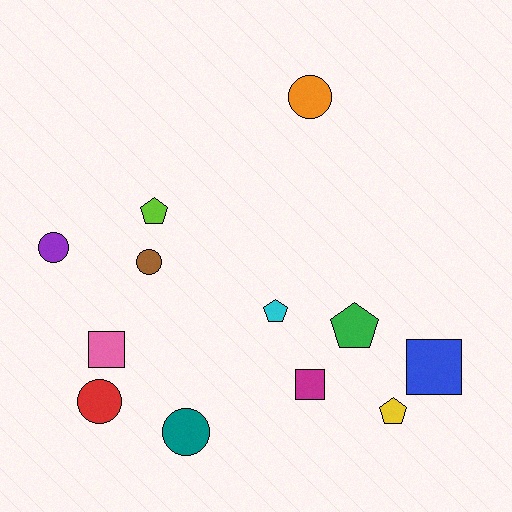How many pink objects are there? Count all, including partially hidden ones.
There is 1 pink object.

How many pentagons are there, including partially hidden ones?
There are 4 pentagons.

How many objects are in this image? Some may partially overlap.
There are 12 objects.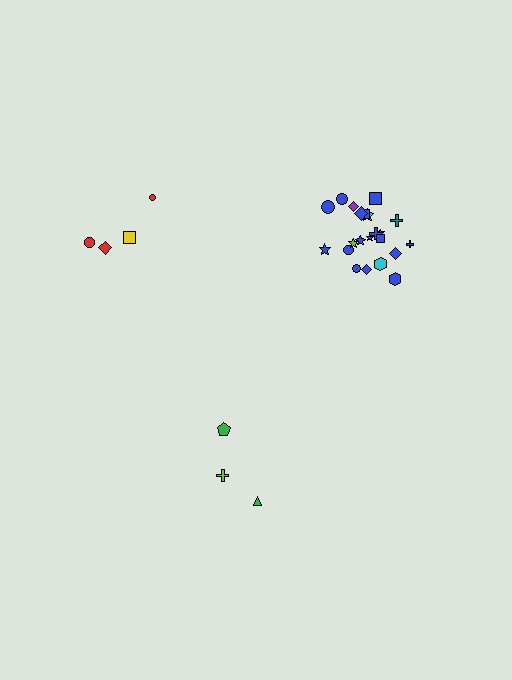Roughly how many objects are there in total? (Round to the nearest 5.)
Roughly 30 objects in total.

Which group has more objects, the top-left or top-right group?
The top-right group.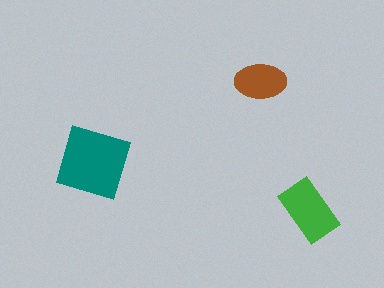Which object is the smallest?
The brown ellipse.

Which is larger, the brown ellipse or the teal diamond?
The teal diamond.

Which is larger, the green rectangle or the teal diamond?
The teal diamond.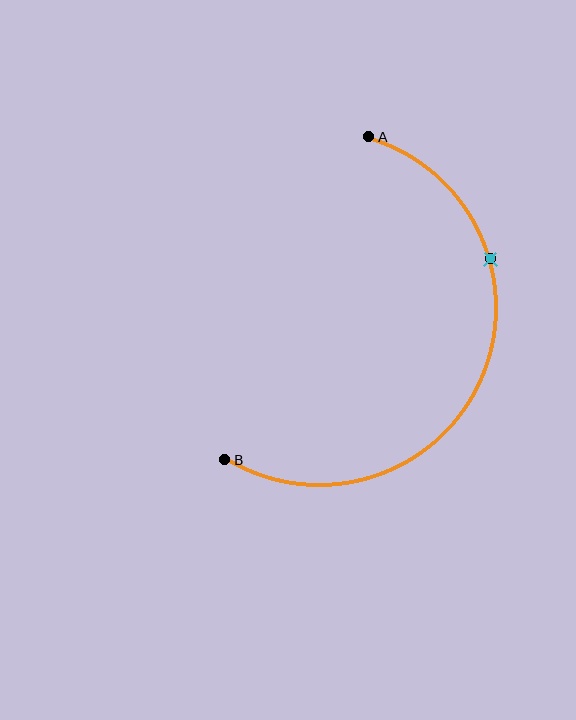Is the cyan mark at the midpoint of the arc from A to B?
No. The cyan mark lies on the arc but is closer to endpoint A. The arc midpoint would be at the point on the curve equidistant along the arc from both A and B.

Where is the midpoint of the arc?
The arc midpoint is the point on the curve farthest from the straight line joining A and B. It sits to the right of that line.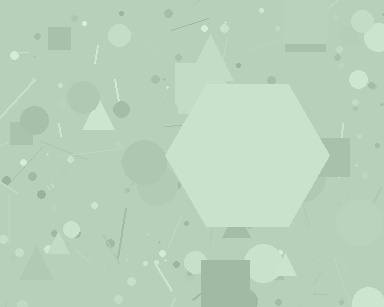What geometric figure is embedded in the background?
A hexagon is embedded in the background.